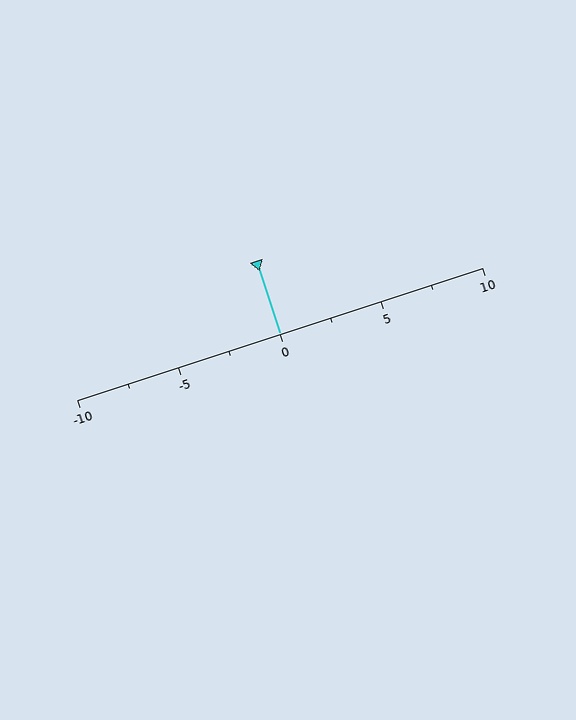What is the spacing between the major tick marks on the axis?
The major ticks are spaced 5 apart.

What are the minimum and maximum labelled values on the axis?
The axis runs from -10 to 10.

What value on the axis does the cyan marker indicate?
The marker indicates approximately 0.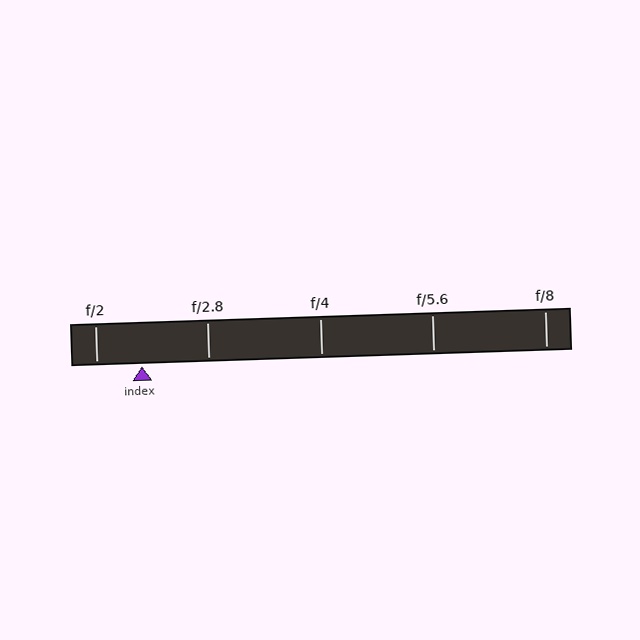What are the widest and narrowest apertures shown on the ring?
The widest aperture shown is f/2 and the narrowest is f/8.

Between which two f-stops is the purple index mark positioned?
The index mark is between f/2 and f/2.8.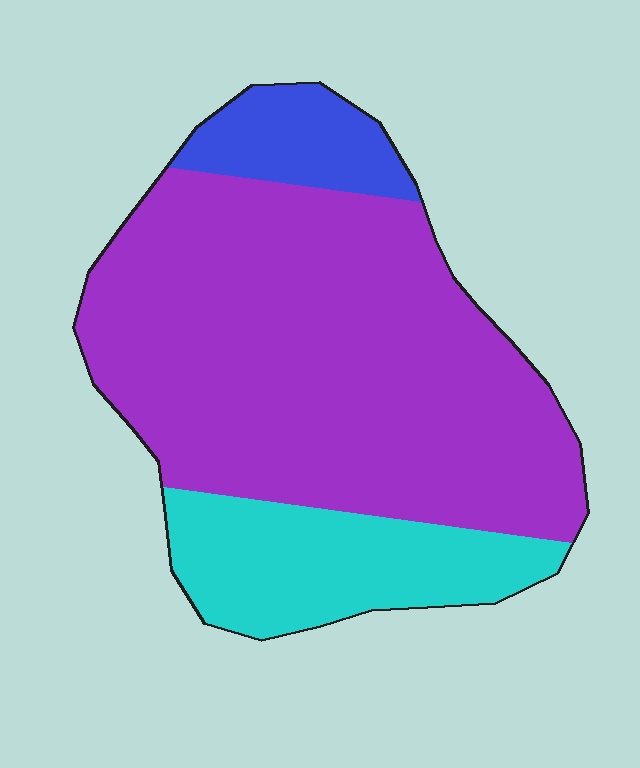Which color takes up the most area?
Purple, at roughly 70%.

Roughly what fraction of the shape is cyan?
Cyan takes up about one fifth (1/5) of the shape.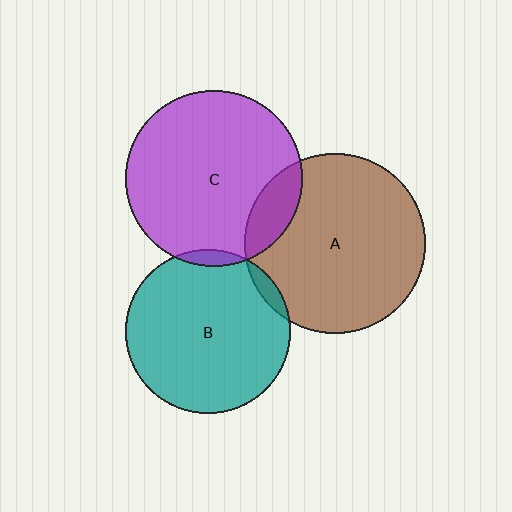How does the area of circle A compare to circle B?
Approximately 1.2 times.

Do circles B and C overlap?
Yes.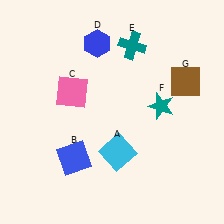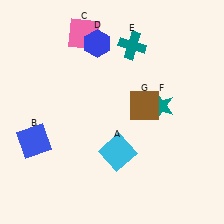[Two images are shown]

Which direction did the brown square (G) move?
The brown square (G) moved left.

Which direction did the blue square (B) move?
The blue square (B) moved left.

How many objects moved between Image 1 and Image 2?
3 objects moved between the two images.